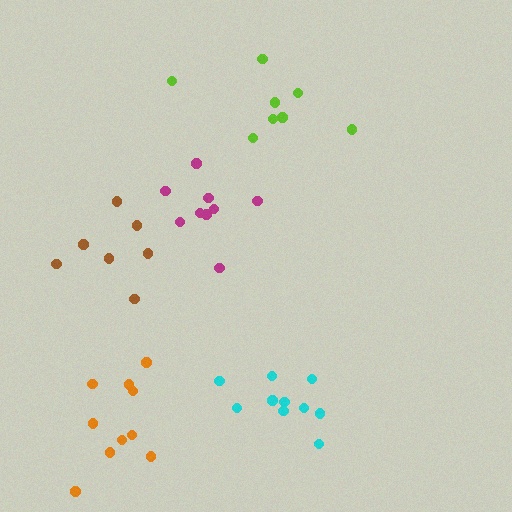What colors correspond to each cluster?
The clusters are colored: cyan, lime, brown, magenta, orange.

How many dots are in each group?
Group 1: 10 dots, Group 2: 8 dots, Group 3: 7 dots, Group 4: 9 dots, Group 5: 10 dots (44 total).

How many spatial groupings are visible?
There are 5 spatial groupings.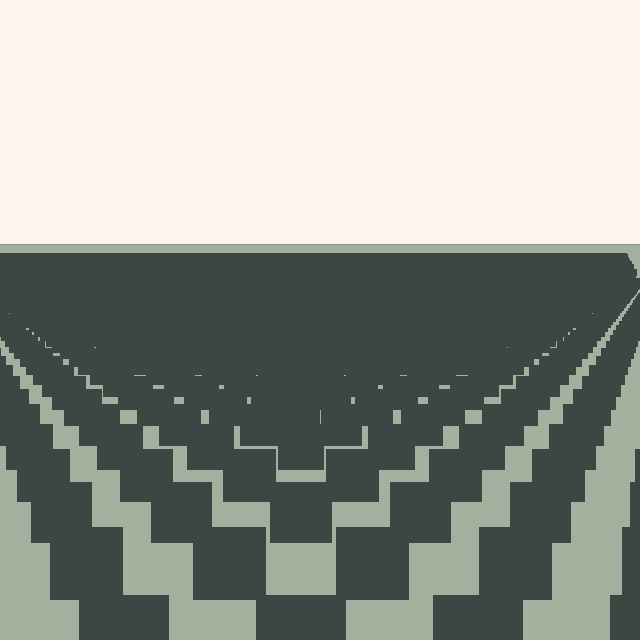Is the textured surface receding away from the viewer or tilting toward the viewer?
The surface is receding away from the viewer. Texture elements get smaller and denser toward the top.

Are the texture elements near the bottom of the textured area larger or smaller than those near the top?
Larger. Near the bottom, elements are closer to the viewer and appear at a bigger on-screen size.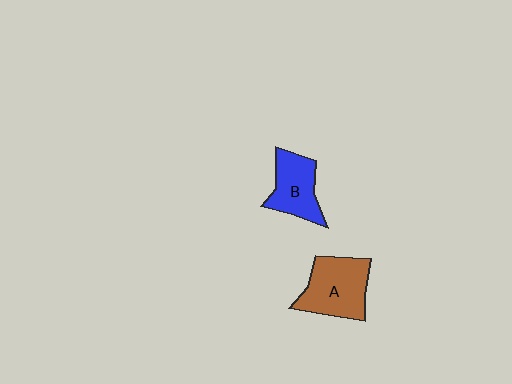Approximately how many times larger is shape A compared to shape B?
Approximately 1.3 times.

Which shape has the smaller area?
Shape B (blue).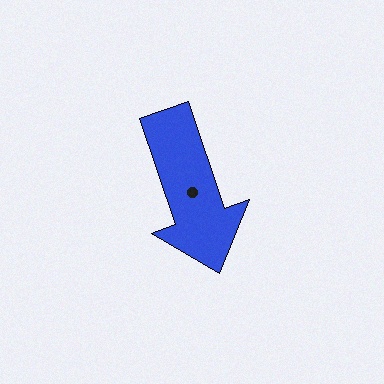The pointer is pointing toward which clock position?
Roughly 5 o'clock.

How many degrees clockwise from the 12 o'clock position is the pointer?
Approximately 161 degrees.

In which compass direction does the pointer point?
South.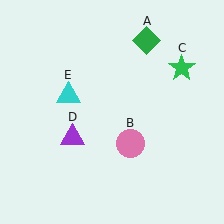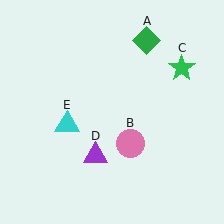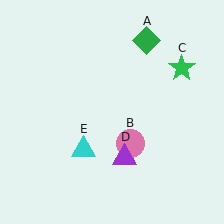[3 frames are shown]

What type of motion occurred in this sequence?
The purple triangle (object D), cyan triangle (object E) rotated counterclockwise around the center of the scene.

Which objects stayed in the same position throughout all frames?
Green diamond (object A) and pink circle (object B) and green star (object C) remained stationary.